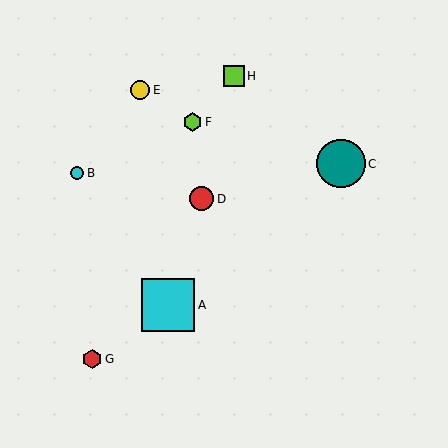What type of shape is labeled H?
Shape H is a lime square.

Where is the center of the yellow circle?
The center of the yellow circle is at (140, 90).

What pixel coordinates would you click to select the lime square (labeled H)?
Click at (234, 76) to select the lime square H.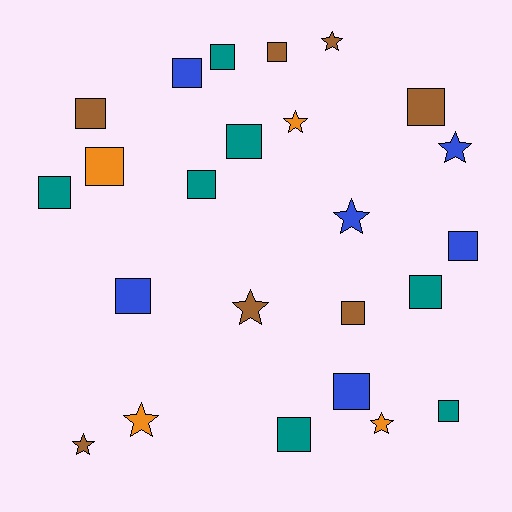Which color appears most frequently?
Teal, with 7 objects.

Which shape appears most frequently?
Square, with 16 objects.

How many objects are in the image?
There are 24 objects.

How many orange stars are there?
There are 3 orange stars.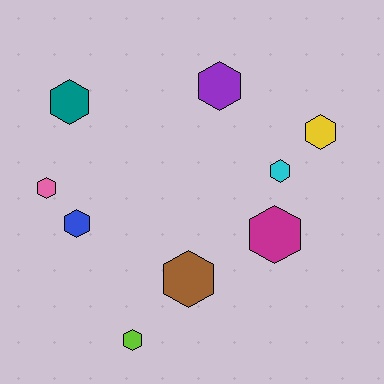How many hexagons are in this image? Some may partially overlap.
There are 9 hexagons.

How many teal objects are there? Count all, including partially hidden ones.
There is 1 teal object.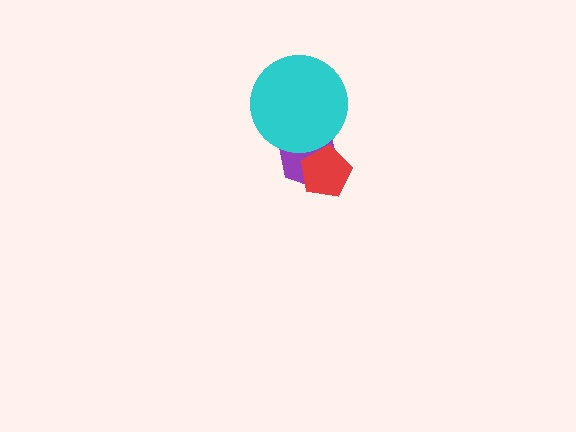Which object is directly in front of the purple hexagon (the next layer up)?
The cyan circle is directly in front of the purple hexagon.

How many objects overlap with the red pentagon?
1 object overlaps with the red pentagon.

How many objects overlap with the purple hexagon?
2 objects overlap with the purple hexagon.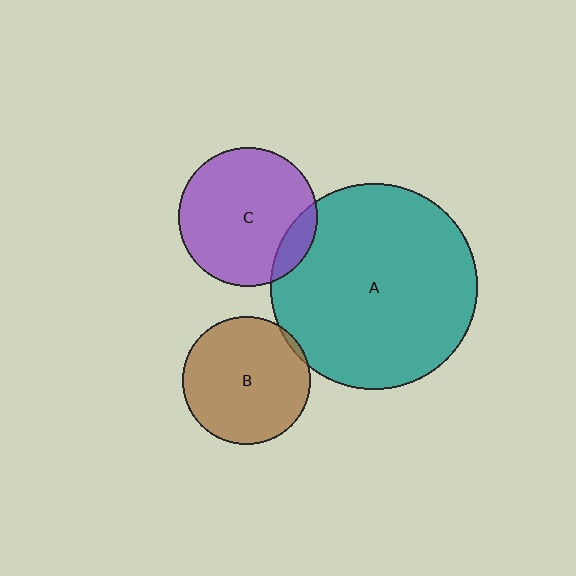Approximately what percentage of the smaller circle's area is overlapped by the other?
Approximately 10%.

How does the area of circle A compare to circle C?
Approximately 2.2 times.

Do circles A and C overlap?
Yes.